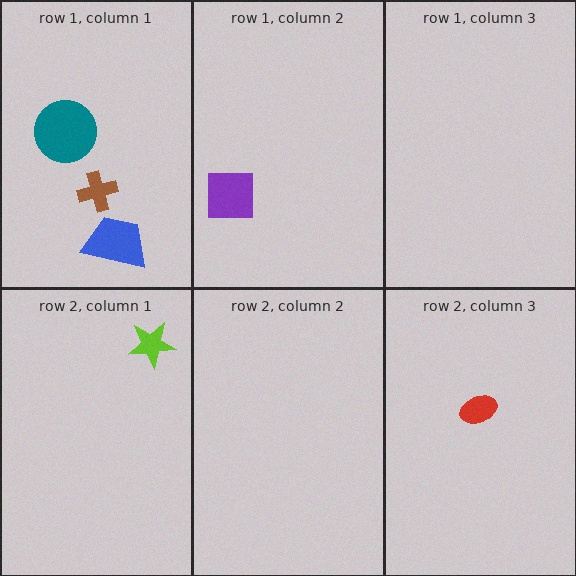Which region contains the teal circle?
The row 1, column 1 region.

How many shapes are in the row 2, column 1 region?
1.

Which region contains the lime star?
The row 2, column 1 region.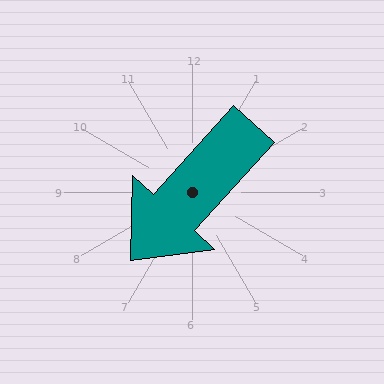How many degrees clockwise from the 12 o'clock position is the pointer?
Approximately 222 degrees.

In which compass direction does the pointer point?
Southwest.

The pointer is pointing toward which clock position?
Roughly 7 o'clock.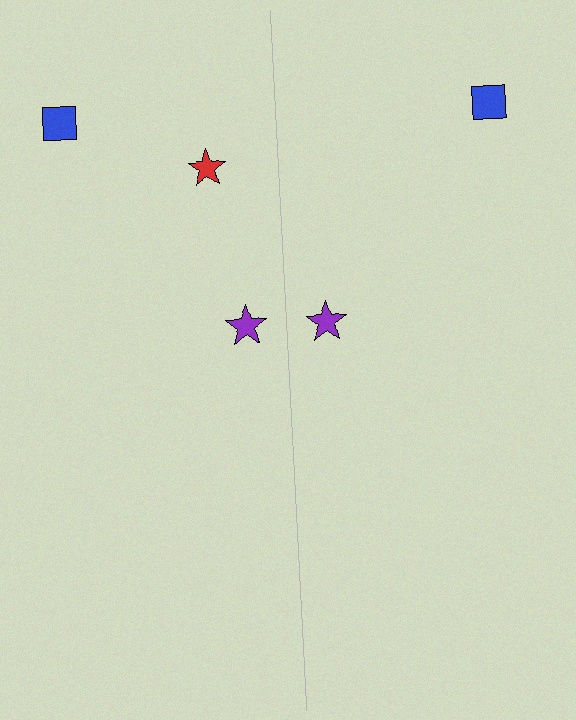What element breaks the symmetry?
A red star is missing from the right side.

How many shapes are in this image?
There are 5 shapes in this image.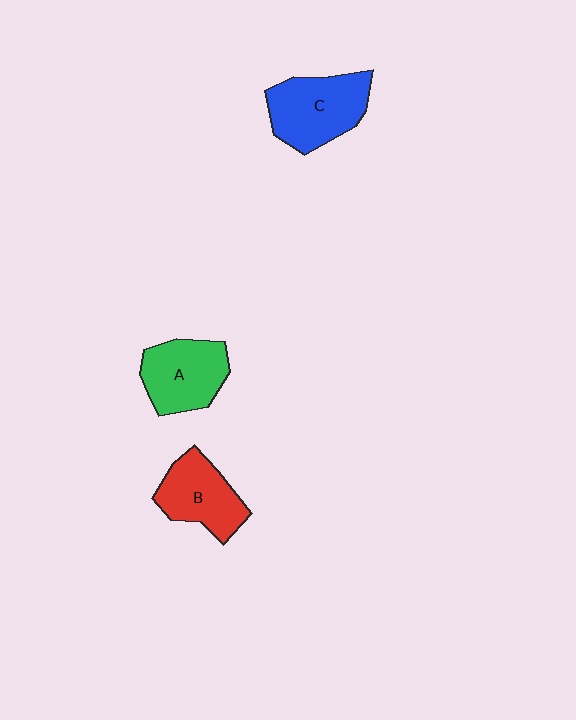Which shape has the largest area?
Shape C (blue).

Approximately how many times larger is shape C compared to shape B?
Approximately 1.2 times.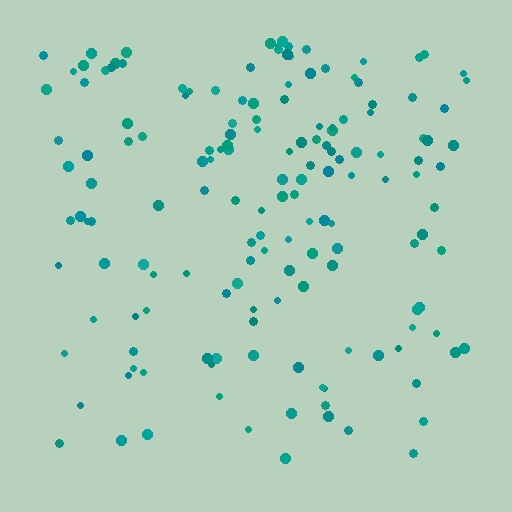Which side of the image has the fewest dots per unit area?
The bottom.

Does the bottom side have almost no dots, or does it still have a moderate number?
Still a moderate number, just noticeably fewer than the top.